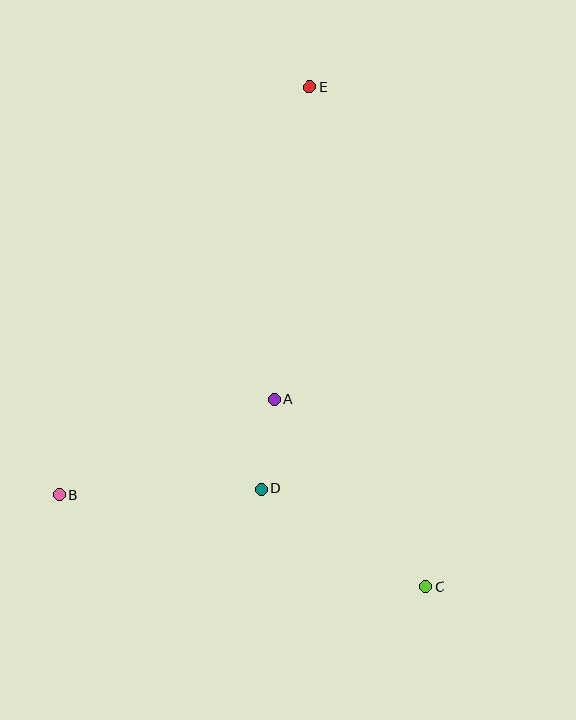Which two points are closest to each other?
Points A and D are closest to each other.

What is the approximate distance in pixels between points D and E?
The distance between D and E is approximately 405 pixels.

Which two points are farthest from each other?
Points C and E are farthest from each other.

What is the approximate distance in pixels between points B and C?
The distance between B and C is approximately 378 pixels.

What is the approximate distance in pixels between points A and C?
The distance between A and C is approximately 241 pixels.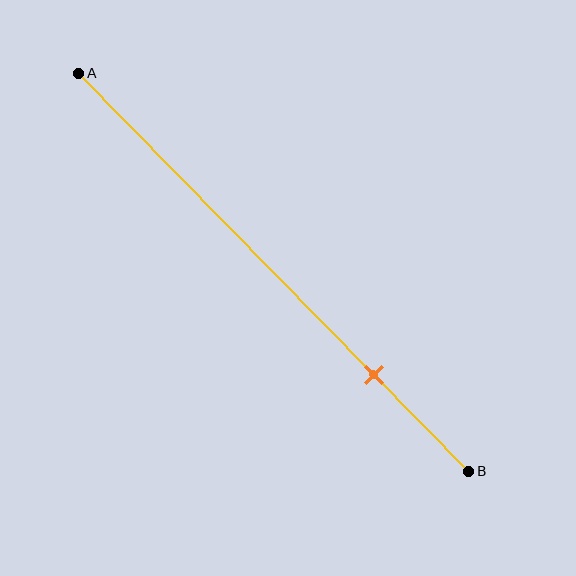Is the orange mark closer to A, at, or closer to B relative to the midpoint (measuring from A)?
The orange mark is closer to point B than the midpoint of segment AB.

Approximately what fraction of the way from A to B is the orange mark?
The orange mark is approximately 75% of the way from A to B.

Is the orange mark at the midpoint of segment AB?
No, the mark is at about 75% from A, not at the 50% midpoint.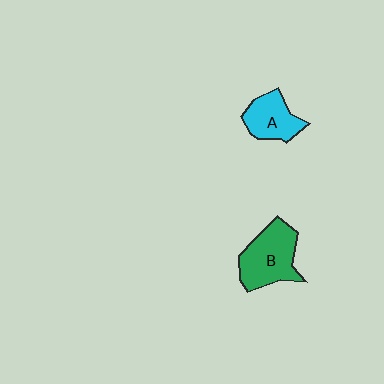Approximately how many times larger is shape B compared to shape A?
Approximately 1.5 times.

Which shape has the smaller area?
Shape A (cyan).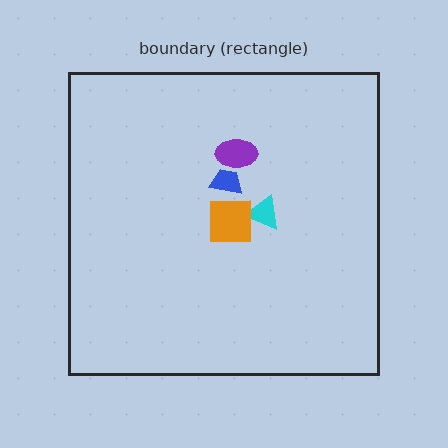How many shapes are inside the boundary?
4 inside, 0 outside.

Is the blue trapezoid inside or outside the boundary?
Inside.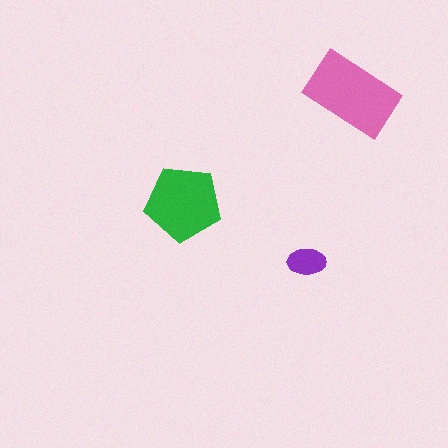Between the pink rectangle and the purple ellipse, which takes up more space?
The pink rectangle.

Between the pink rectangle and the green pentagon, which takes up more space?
The pink rectangle.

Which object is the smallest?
The purple ellipse.